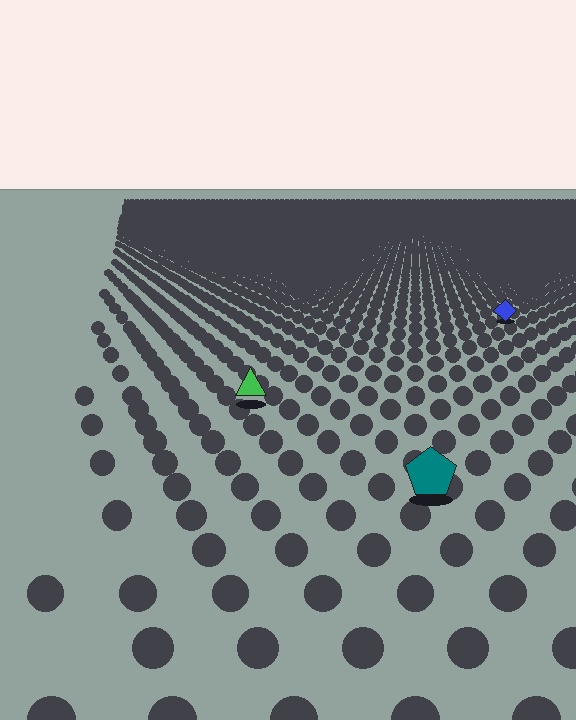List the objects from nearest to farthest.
From nearest to farthest: the teal pentagon, the green triangle, the blue diamond.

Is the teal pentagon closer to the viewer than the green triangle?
Yes. The teal pentagon is closer — you can tell from the texture gradient: the ground texture is coarser near it.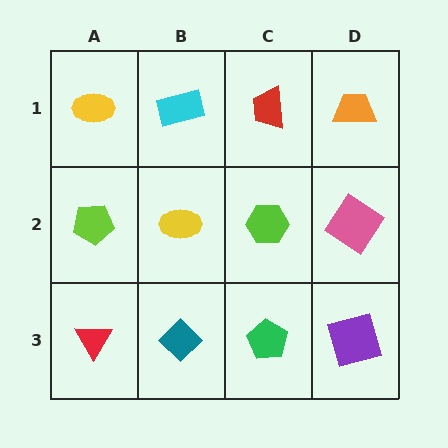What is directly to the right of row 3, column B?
A green pentagon.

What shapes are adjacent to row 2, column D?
An orange trapezoid (row 1, column D), a purple square (row 3, column D), a lime hexagon (row 2, column C).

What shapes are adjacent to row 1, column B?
A yellow ellipse (row 2, column B), a yellow ellipse (row 1, column A), a red trapezoid (row 1, column C).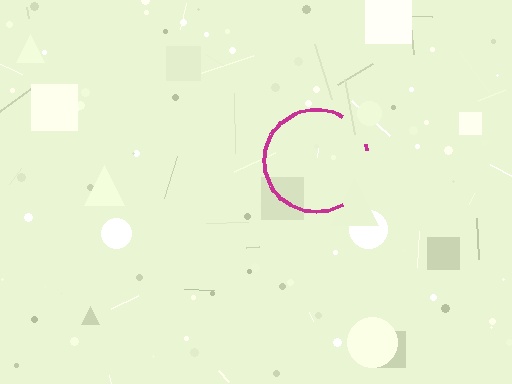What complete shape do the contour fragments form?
The contour fragments form a circle.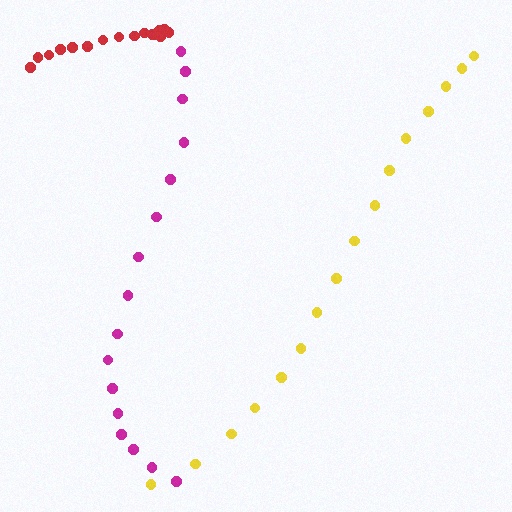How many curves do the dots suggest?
There are 3 distinct paths.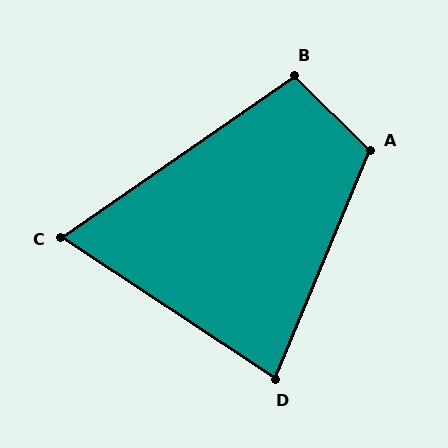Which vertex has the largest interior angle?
A, at approximately 112 degrees.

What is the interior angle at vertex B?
Approximately 101 degrees (obtuse).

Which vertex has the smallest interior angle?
C, at approximately 68 degrees.